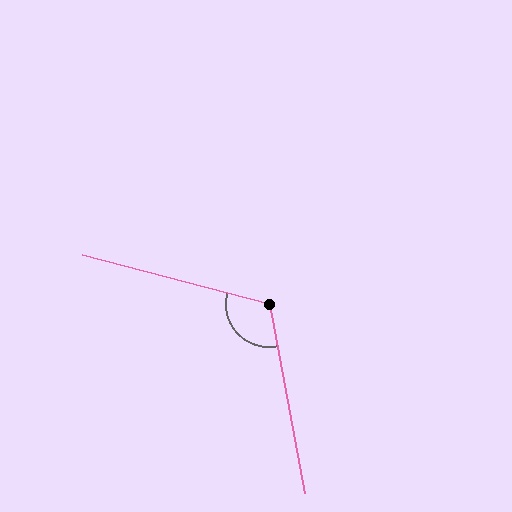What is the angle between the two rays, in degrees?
Approximately 115 degrees.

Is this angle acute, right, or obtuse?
It is obtuse.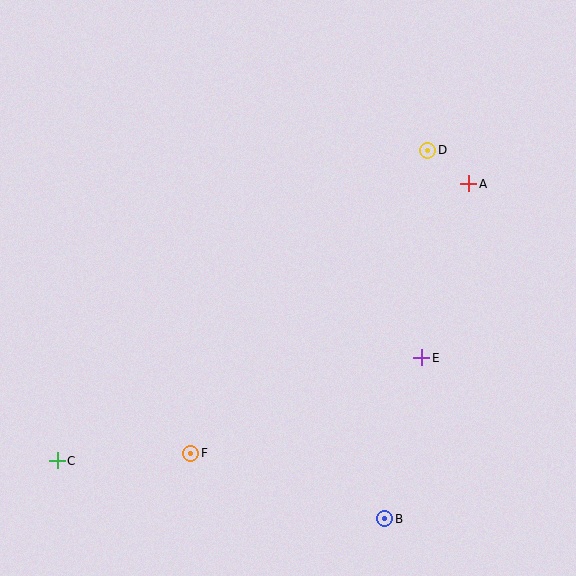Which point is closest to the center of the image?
Point E at (422, 358) is closest to the center.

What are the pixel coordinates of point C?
Point C is at (57, 461).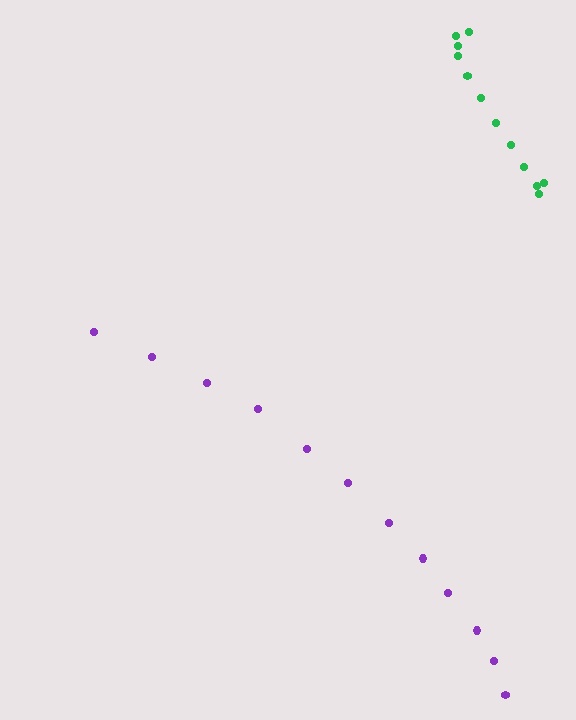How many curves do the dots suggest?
There are 2 distinct paths.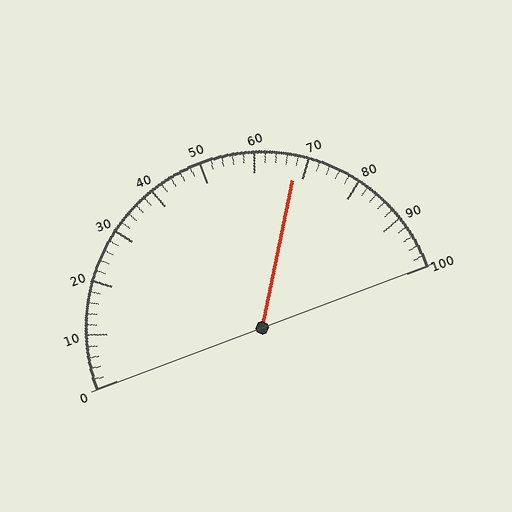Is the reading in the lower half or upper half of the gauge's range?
The reading is in the upper half of the range (0 to 100).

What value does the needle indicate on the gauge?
The needle indicates approximately 68.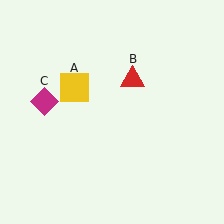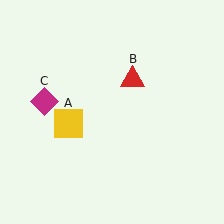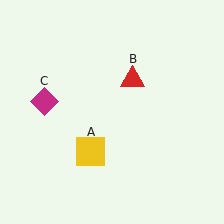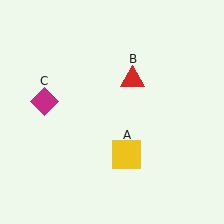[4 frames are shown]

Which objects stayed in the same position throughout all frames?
Red triangle (object B) and magenta diamond (object C) remained stationary.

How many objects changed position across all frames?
1 object changed position: yellow square (object A).